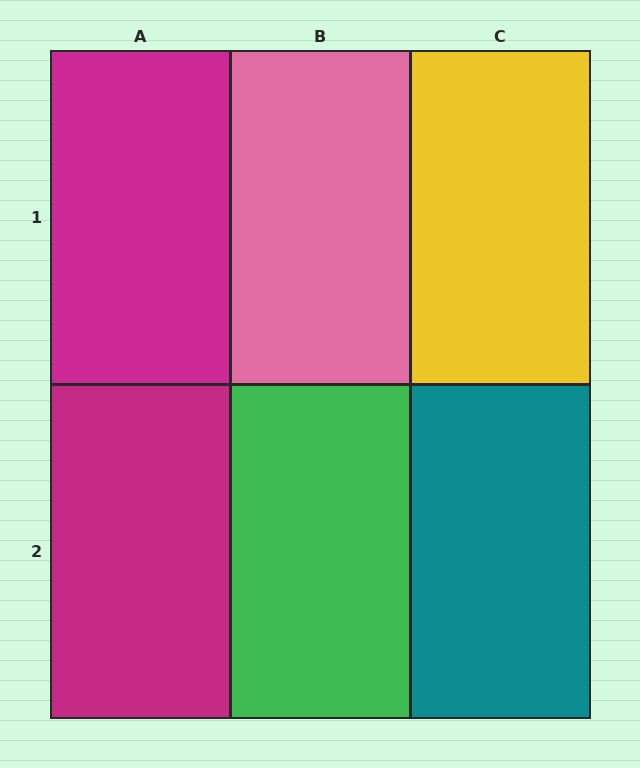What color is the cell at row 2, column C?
Teal.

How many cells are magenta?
2 cells are magenta.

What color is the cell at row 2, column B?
Green.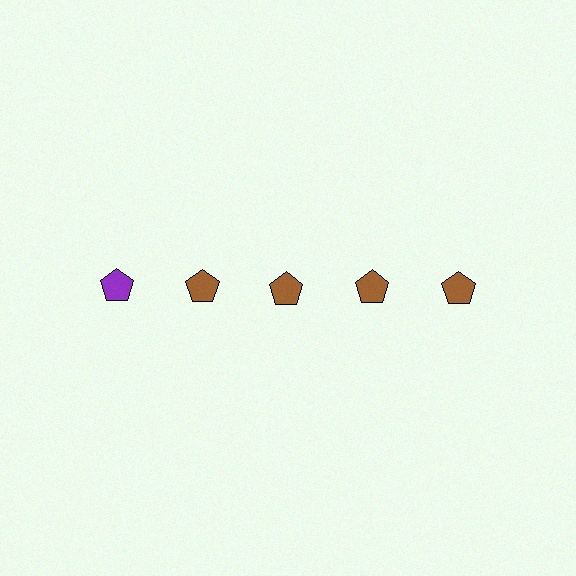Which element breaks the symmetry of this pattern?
The purple pentagon in the top row, leftmost column breaks the symmetry. All other shapes are brown pentagons.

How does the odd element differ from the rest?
It has a different color: purple instead of brown.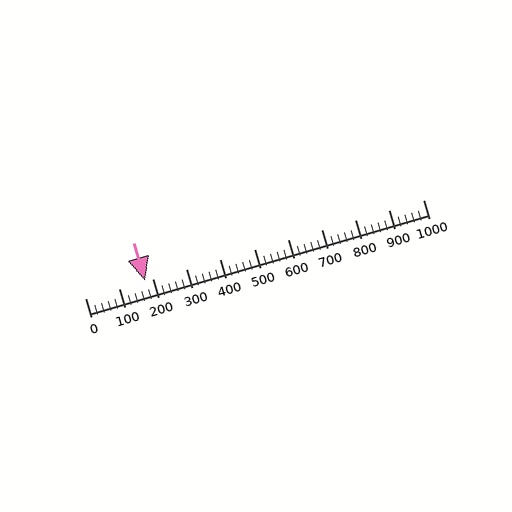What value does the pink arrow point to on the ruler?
The pink arrow points to approximately 177.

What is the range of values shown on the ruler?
The ruler shows values from 0 to 1000.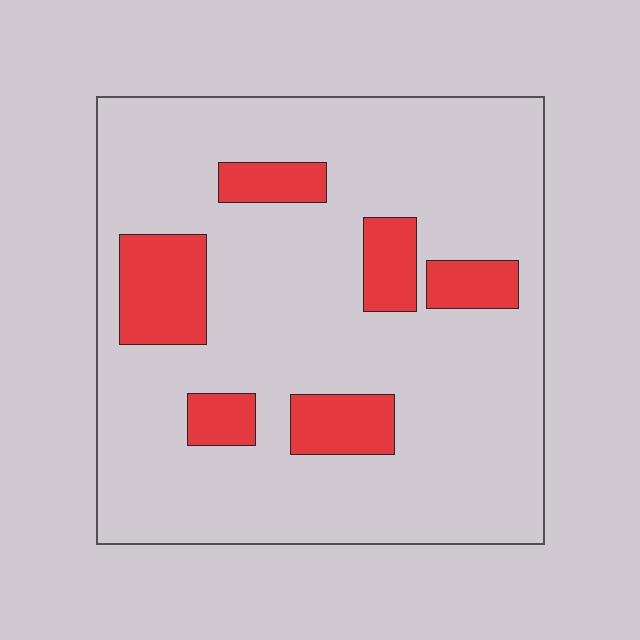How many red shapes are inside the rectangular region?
6.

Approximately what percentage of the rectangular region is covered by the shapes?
Approximately 15%.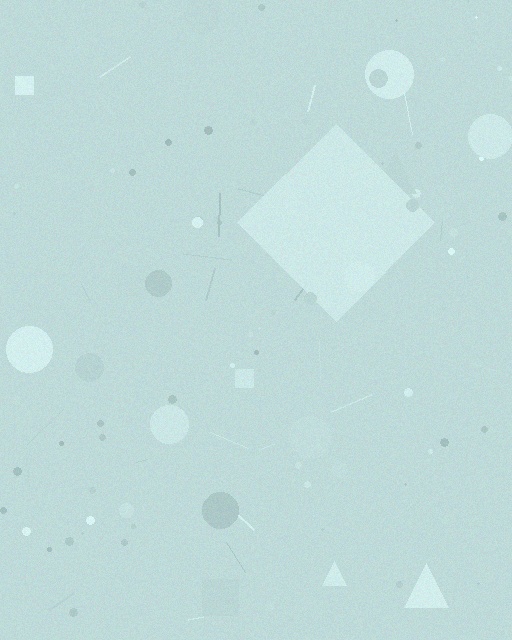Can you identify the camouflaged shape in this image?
The camouflaged shape is a diamond.